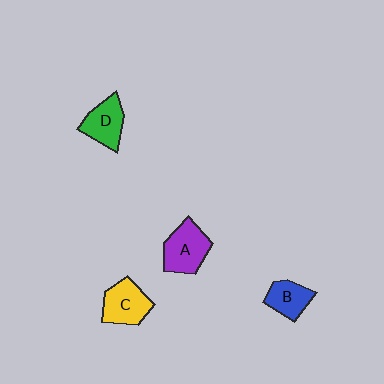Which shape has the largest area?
Shape A (purple).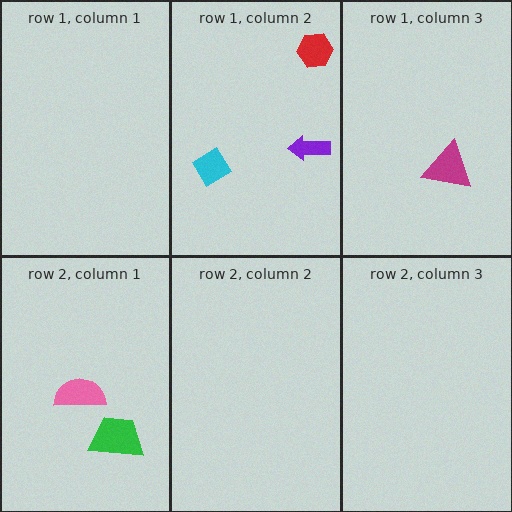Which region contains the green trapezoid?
The row 2, column 1 region.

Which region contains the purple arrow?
The row 1, column 2 region.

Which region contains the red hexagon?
The row 1, column 2 region.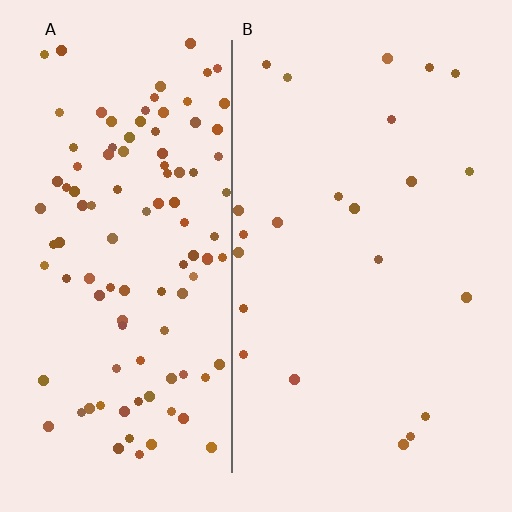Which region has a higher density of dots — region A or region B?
A (the left).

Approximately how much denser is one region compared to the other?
Approximately 4.8× — region A over region B.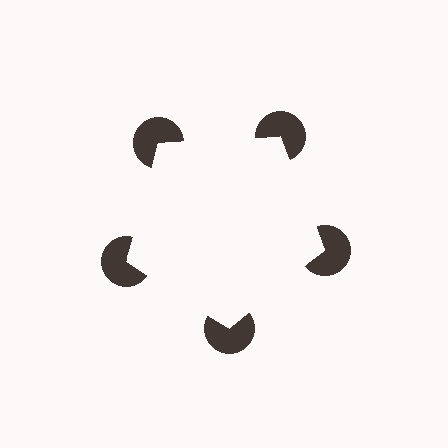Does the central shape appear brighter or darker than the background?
It typically appears slightly brighter than the background, even though no actual brightness change is drawn.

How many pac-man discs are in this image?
There are 5 — one at each vertex of the illusory pentagon.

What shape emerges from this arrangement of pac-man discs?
An illusory pentagon — its edges are inferred from the aligned wedge cuts in the pac-man discs, not physically drawn.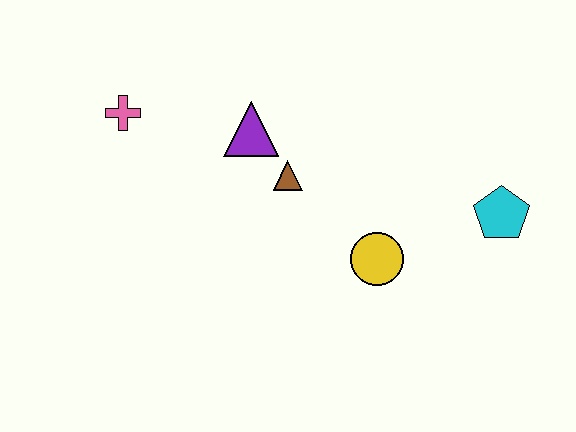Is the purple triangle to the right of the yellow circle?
No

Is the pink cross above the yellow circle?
Yes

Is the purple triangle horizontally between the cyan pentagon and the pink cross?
Yes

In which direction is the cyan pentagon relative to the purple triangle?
The cyan pentagon is to the right of the purple triangle.